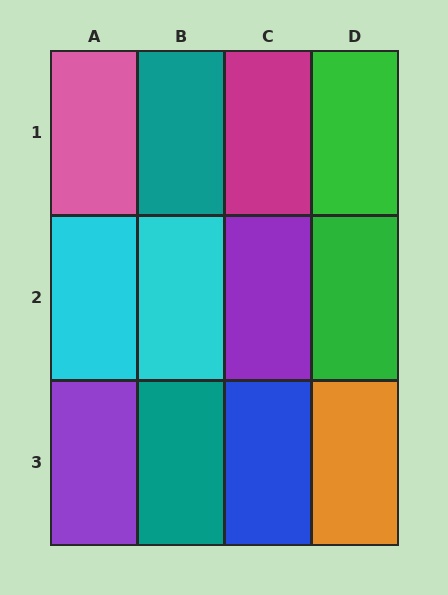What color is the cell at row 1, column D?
Green.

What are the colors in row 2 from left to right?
Cyan, cyan, purple, green.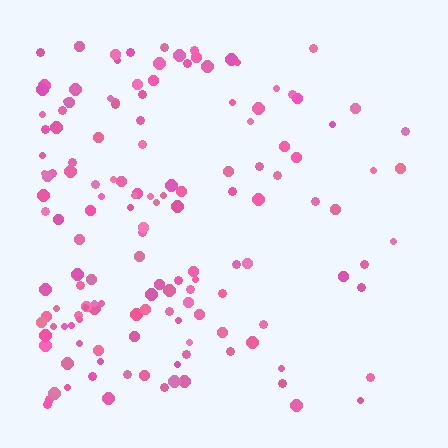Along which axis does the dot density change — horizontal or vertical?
Horizontal.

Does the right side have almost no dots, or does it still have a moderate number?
Still a moderate number, just noticeably fewer than the left.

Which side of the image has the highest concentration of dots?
The left.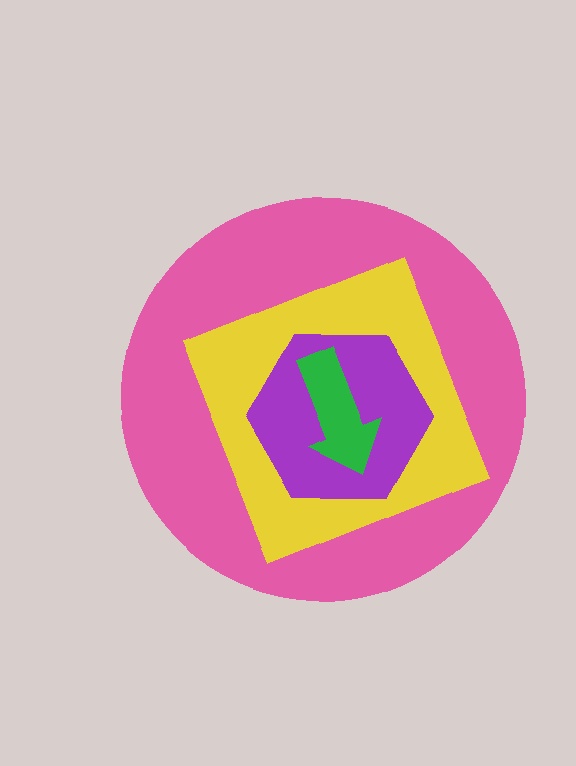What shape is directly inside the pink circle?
The yellow diamond.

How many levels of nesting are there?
4.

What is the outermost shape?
The pink circle.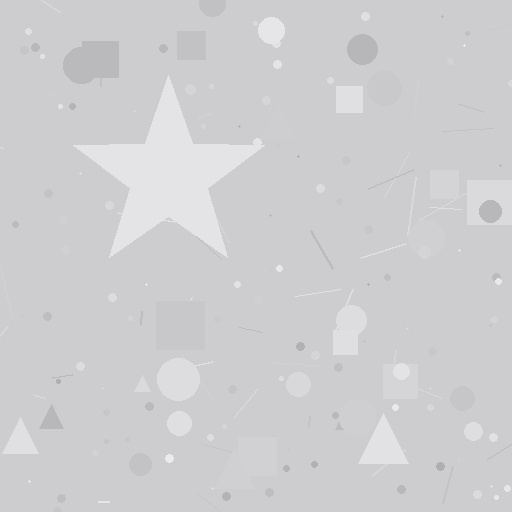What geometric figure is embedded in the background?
A star is embedded in the background.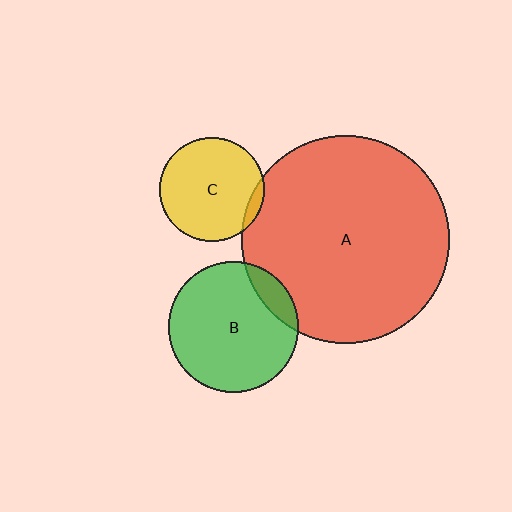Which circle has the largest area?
Circle A (red).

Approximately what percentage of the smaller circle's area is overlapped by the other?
Approximately 5%.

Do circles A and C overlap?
Yes.